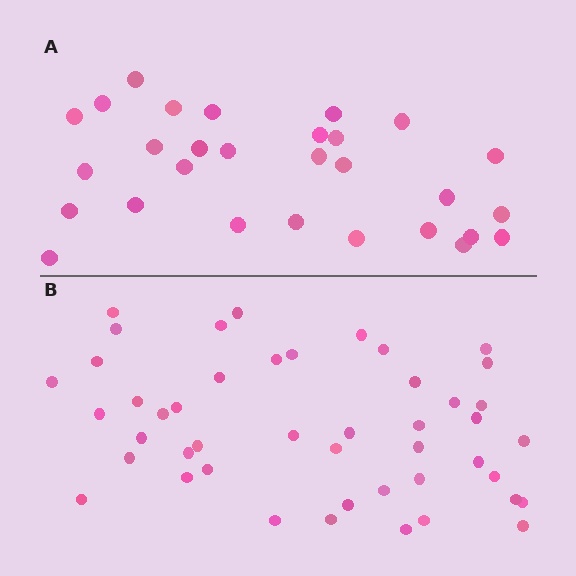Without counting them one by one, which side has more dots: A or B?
Region B (the bottom region) has more dots.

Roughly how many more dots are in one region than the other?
Region B has approximately 15 more dots than region A.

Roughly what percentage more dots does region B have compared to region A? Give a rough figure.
About 60% more.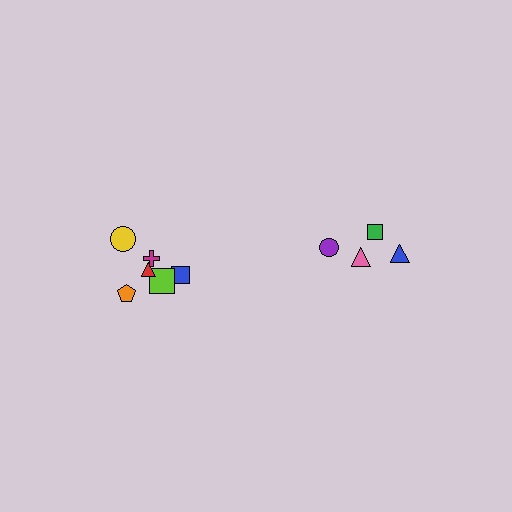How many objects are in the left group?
There are 6 objects.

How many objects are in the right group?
There are 4 objects.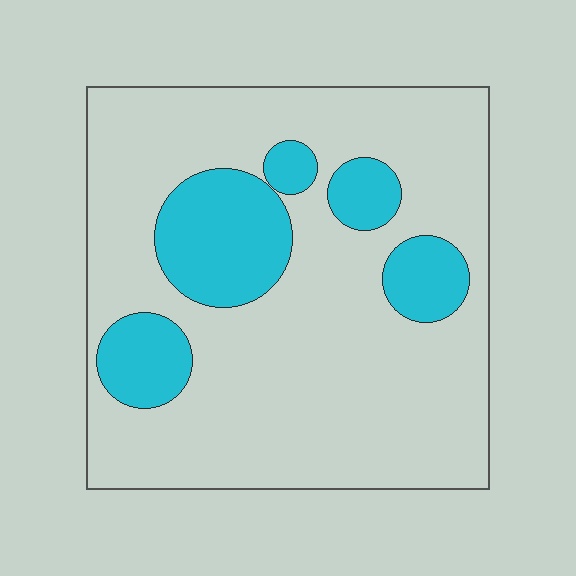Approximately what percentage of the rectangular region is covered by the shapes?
Approximately 20%.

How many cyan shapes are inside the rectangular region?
5.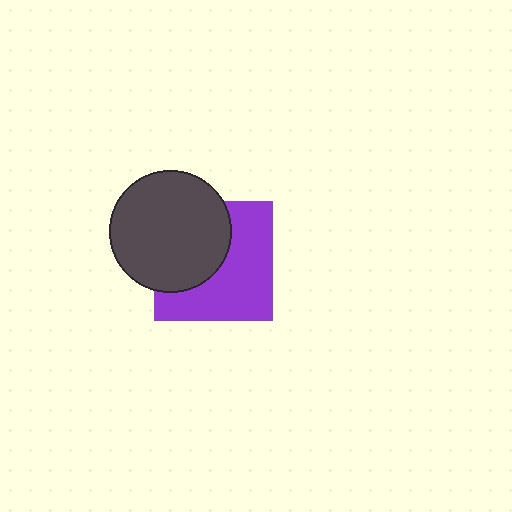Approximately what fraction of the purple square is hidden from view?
Roughly 44% of the purple square is hidden behind the dark gray circle.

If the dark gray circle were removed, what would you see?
You would see the complete purple square.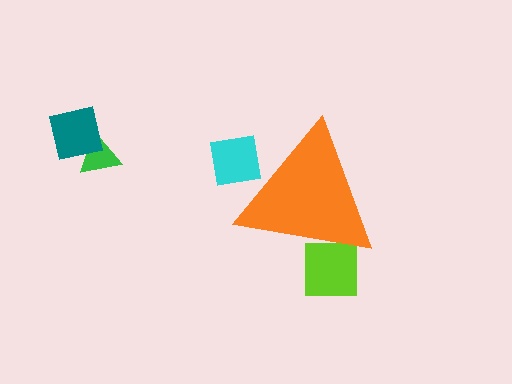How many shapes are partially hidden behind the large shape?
2 shapes are partially hidden.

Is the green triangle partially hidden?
No, the green triangle is fully visible.